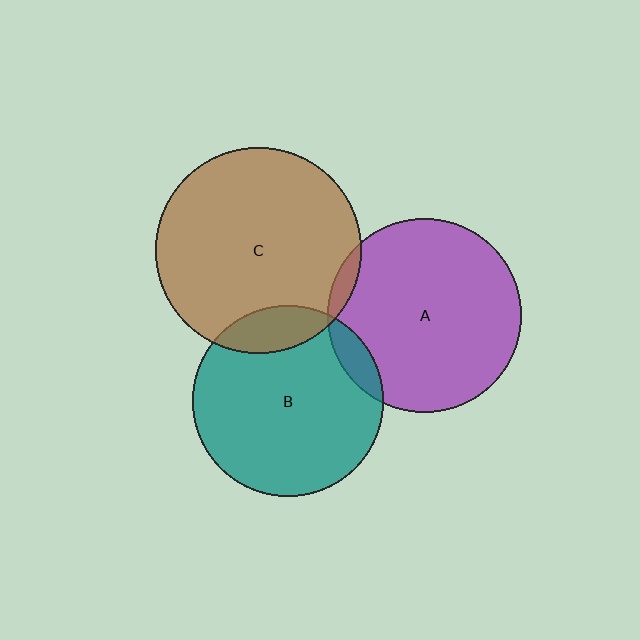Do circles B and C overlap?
Yes.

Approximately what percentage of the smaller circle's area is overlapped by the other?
Approximately 15%.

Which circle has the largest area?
Circle C (brown).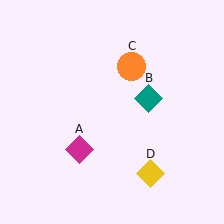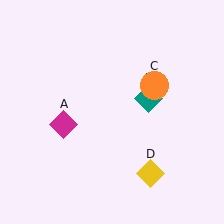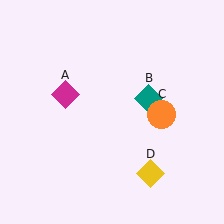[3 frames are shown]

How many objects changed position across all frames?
2 objects changed position: magenta diamond (object A), orange circle (object C).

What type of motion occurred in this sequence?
The magenta diamond (object A), orange circle (object C) rotated clockwise around the center of the scene.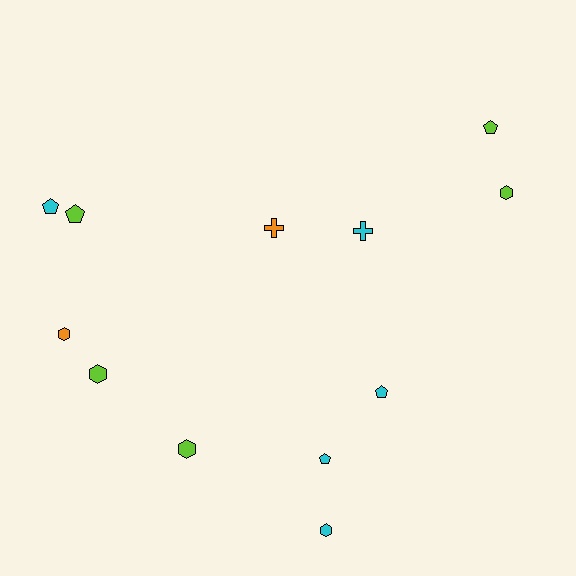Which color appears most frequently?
Lime, with 5 objects.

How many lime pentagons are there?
There are 2 lime pentagons.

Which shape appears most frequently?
Hexagon, with 5 objects.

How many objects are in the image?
There are 12 objects.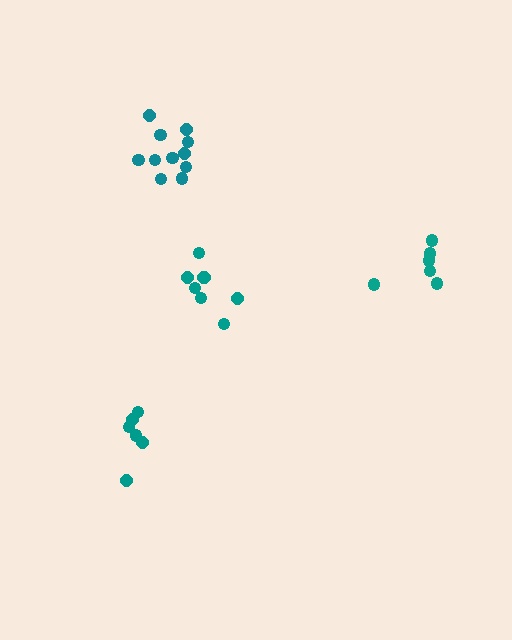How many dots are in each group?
Group 1: 8 dots, Group 2: 11 dots, Group 3: 6 dots, Group 4: 6 dots (31 total).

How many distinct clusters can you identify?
There are 4 distinct clusters.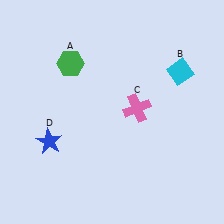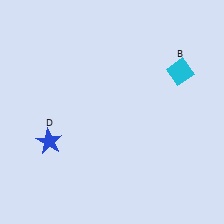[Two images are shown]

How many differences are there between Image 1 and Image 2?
There are 2 differences between the two images.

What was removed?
The green hexagon (A), the pink cross (C) were removed in Image 2.